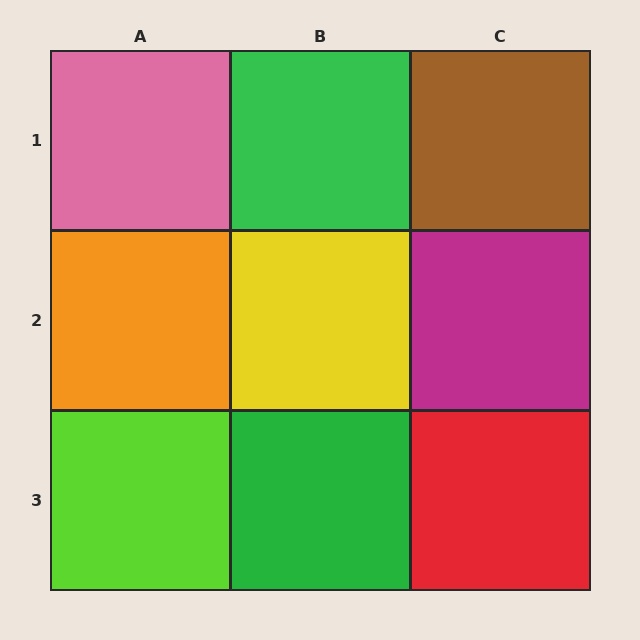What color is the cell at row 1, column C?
Brown.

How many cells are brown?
1 cell is brown.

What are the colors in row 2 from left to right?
Orange, yellow, magenta.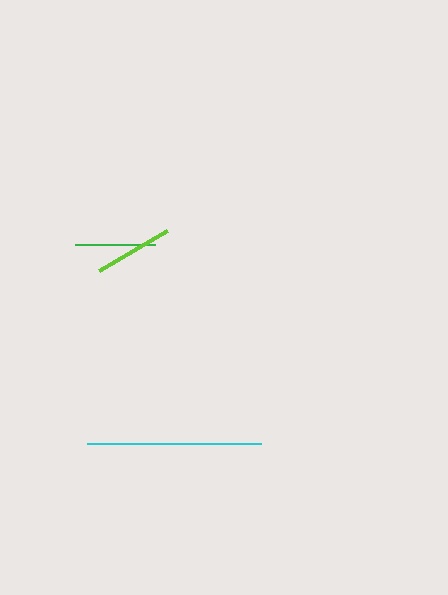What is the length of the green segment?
The green segment is approximately 81 pixels long.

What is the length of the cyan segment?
The cyan segment is approximately 175 pixels long.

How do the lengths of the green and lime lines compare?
The green and lime lines are approximately the same length.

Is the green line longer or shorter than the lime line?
The green line is longer than the lime line.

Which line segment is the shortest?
The lime line is the shortest at approximately 79 pixels.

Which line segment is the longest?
The cyan line is the longest at approximately 175 pixels.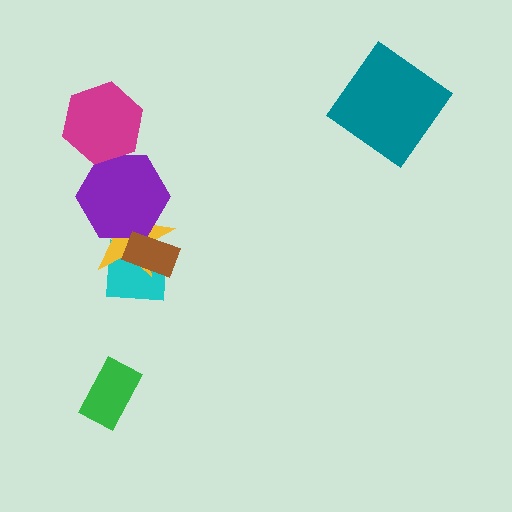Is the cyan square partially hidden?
Yes, it is partially covered by another shape.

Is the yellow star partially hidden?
Yes, it is partially covered by another shape.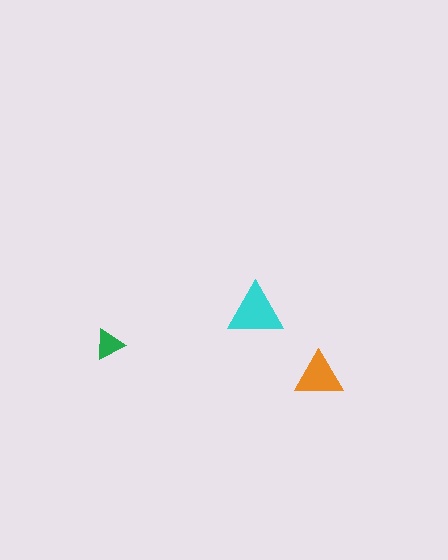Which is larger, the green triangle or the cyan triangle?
The cyan one.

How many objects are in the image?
There are 3 objects in the image.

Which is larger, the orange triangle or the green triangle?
The orange one.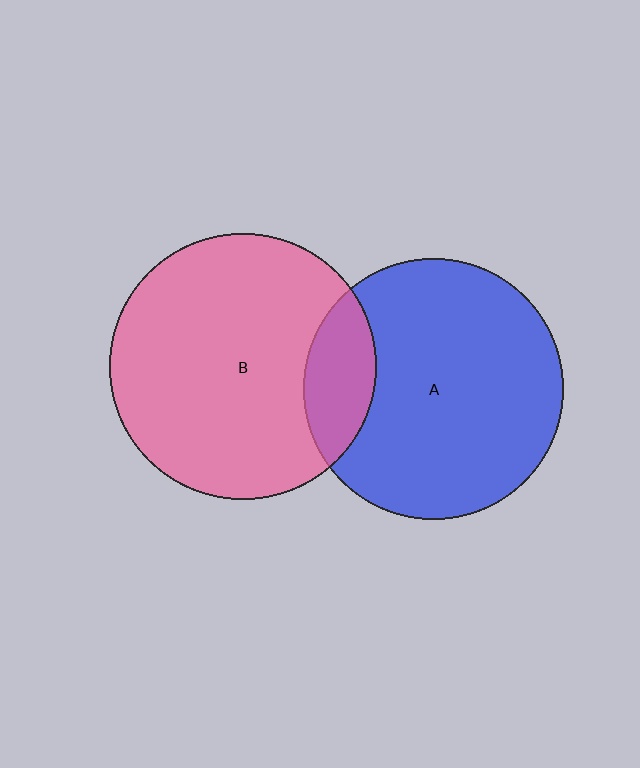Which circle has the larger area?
Circle B (pink).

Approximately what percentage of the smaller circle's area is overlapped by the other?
Approximately 15%.